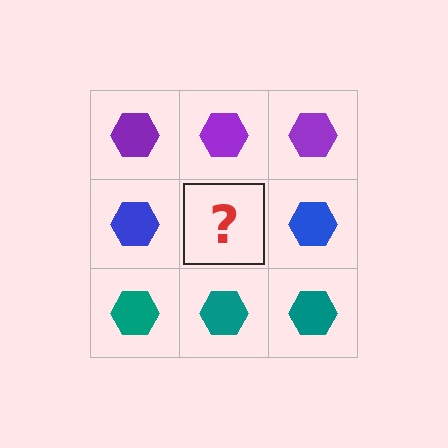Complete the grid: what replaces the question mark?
The question mark should be replaced with a blue hexagon.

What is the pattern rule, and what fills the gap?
The rule is that each row has a consistent color. The gap should be filled with a blue hexagon.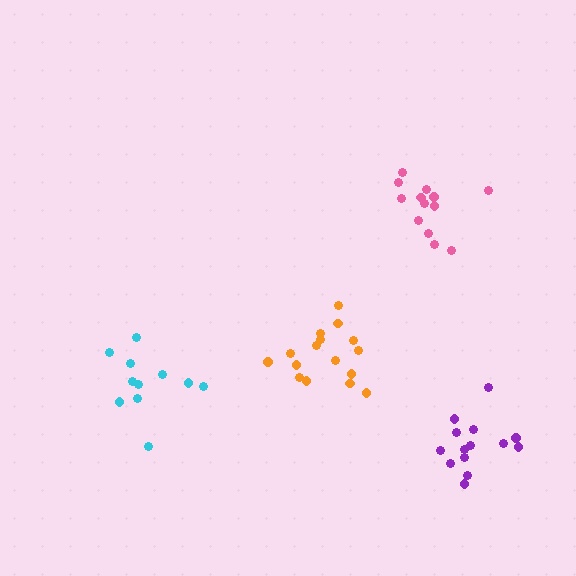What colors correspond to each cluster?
The clusters are colored: orange, cyan, pink, purple.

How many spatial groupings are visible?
There are 4 spatial groupings.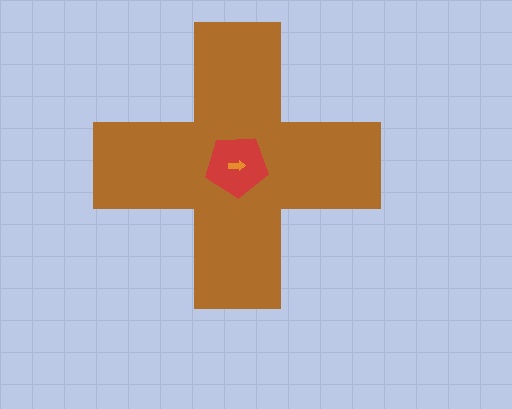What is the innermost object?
The orange arrow.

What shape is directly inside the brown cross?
The red pentagon.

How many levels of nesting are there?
3.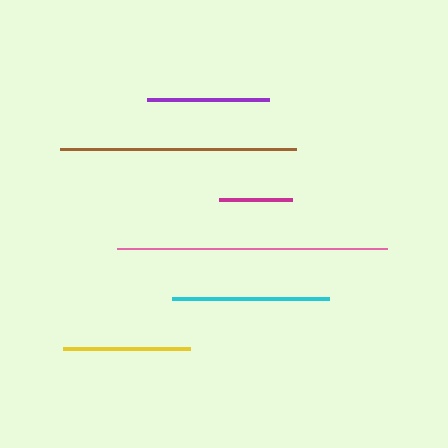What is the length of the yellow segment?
The yellow segment is approximately 128 pixels long.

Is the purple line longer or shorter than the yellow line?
The yellow line is longer than the purple line.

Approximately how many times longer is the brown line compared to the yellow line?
The brown line is approximately 1.8 times the length of the yellow line.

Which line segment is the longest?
The pink line is the longest at approximately 271 pixels.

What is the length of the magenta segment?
The magenta segment is approximately 73 pixels long.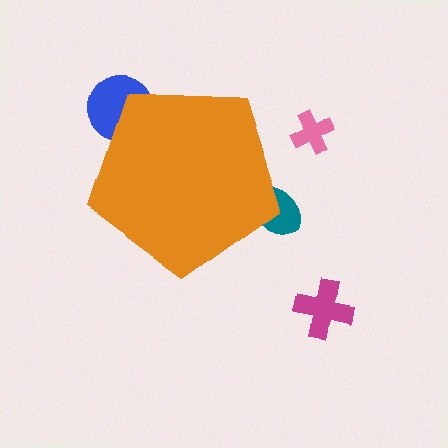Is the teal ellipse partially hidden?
Yes, the teal ellipse is partially hidden behind the orange pentagon.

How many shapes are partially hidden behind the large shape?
2 shapes are partially hidden.